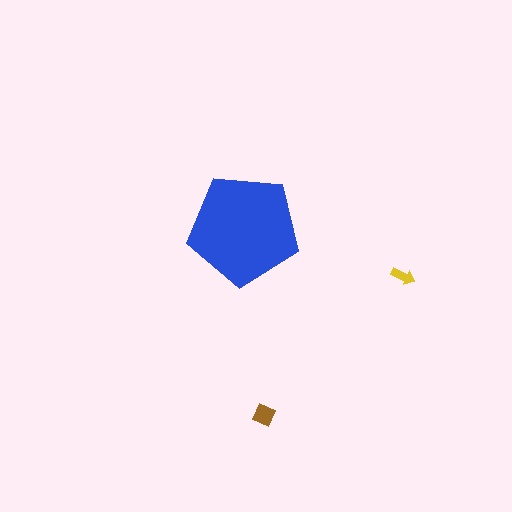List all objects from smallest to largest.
The yellow arrow, the brown diamond, the blue pentagon.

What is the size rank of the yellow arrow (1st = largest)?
3rd.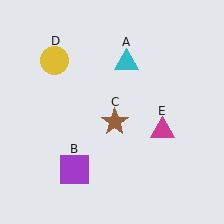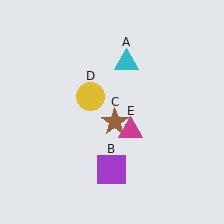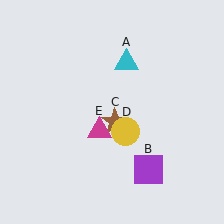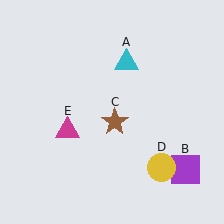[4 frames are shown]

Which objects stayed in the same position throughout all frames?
Cyan triangle (object A) and brown star (object C) remained stationary.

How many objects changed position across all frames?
3 objects changed position: purple square (object B), yellow circle (object D), magenta triangle (object E).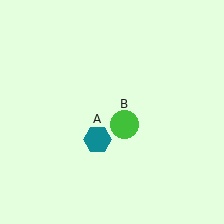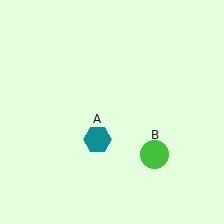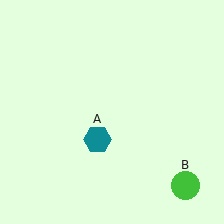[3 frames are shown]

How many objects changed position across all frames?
1 object changed position: green circle (object B).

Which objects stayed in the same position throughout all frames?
Teal hexagon (object A) remained stationary.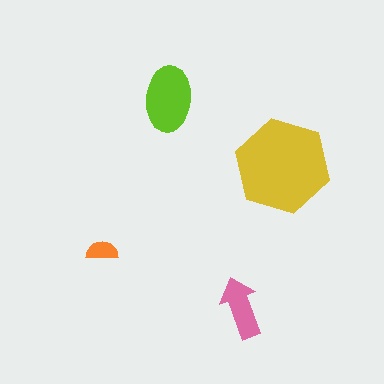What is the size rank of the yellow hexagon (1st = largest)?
1st.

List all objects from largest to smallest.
The yellow hexagon, the lime ellipse, the pink arrow, the orange semicircle.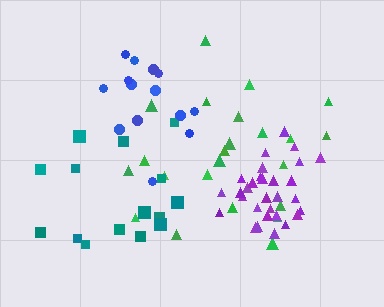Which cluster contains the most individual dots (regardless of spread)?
Purple (30).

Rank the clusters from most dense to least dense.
purple, blue, teal, green.